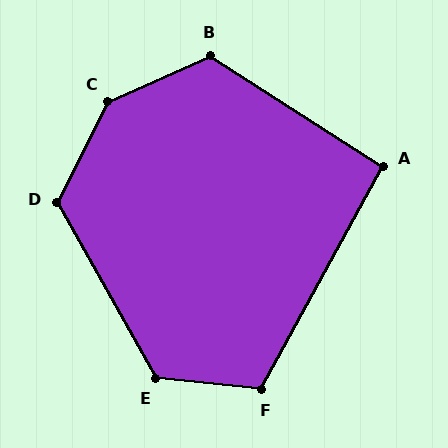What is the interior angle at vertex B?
Approximately 123 degrees (obtuse).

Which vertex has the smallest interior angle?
A, at approximately 94 degrees.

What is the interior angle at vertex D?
Approximately 124 degrees (obtuse).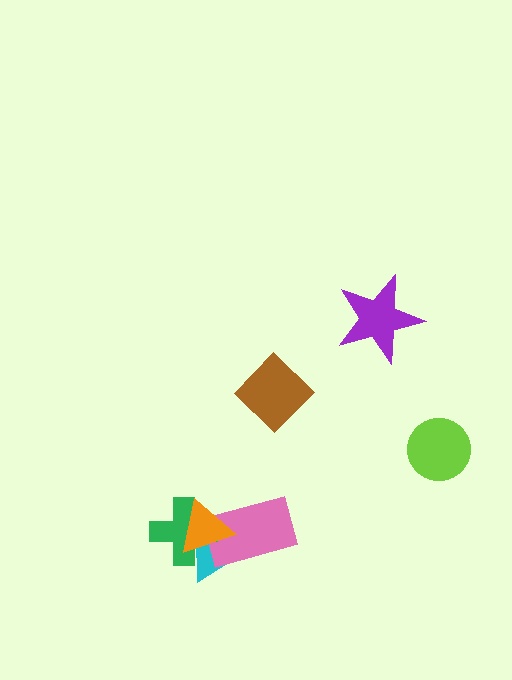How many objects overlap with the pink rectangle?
3 objects overlap with the pink rectangle.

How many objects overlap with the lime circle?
0 objects overlap with the lime circle.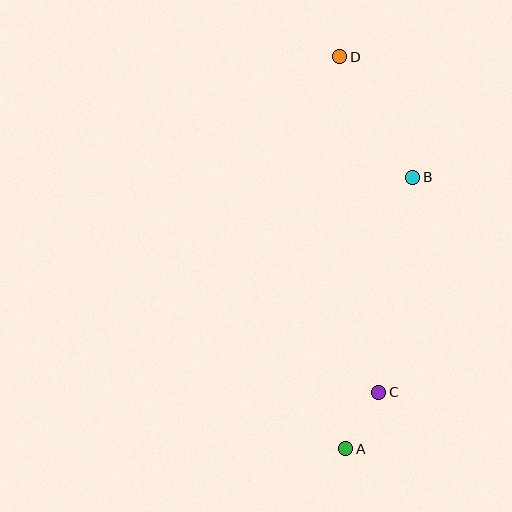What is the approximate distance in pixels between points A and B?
The distance between A and B is approximately 280 pixels.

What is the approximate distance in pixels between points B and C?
The distance between B and C is approximately 218 pixels.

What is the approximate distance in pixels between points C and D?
The distance between C and D is approximately 338 pixels.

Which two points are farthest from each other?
Points A and D are farthest from each other.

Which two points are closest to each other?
Points A and C are closest to each other.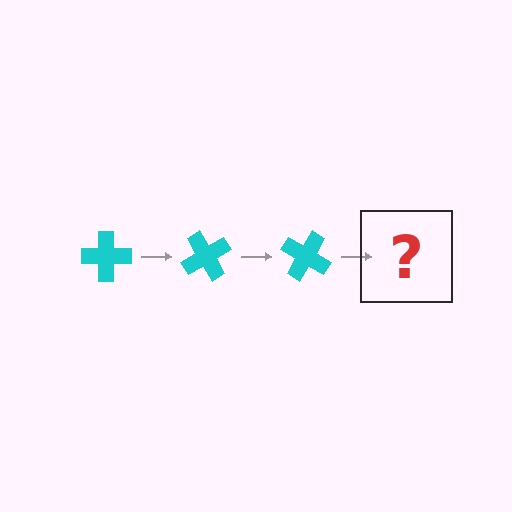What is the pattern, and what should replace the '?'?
The pattern is that the cross rotates 60 degrees each step. The '?' should be a cyan cross rotated 180 degrees.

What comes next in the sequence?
The next element should be a cyan cross rotated 180 degrees.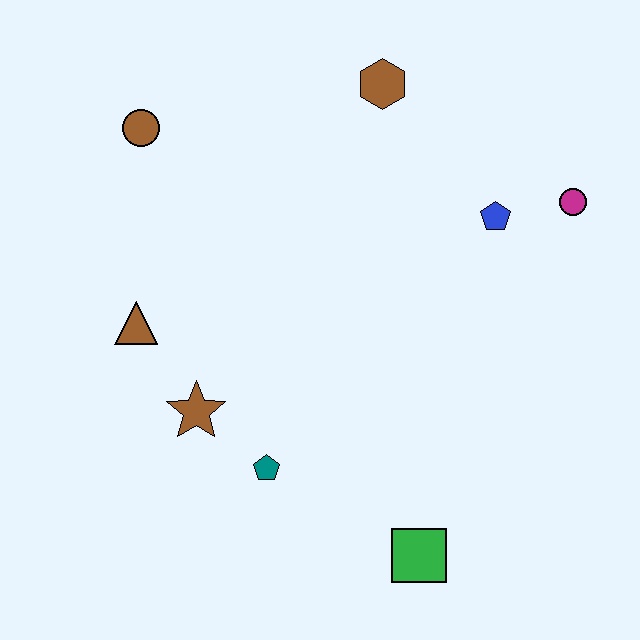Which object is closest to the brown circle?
The brown triangle is closest to the brown circle.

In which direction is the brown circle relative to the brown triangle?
The brown circle is above the brown triangle.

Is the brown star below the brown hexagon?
Yes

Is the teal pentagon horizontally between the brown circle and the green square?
Yes